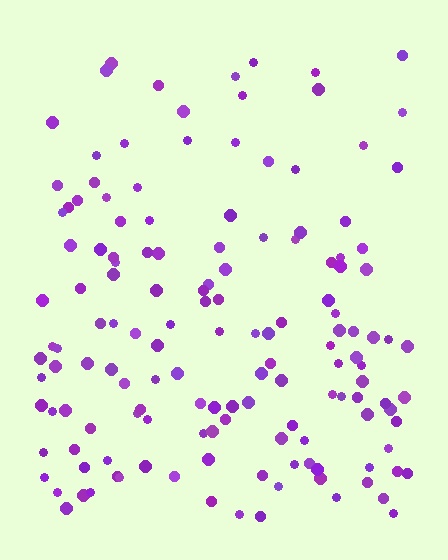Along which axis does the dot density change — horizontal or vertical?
Vertical.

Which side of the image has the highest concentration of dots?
The bottom.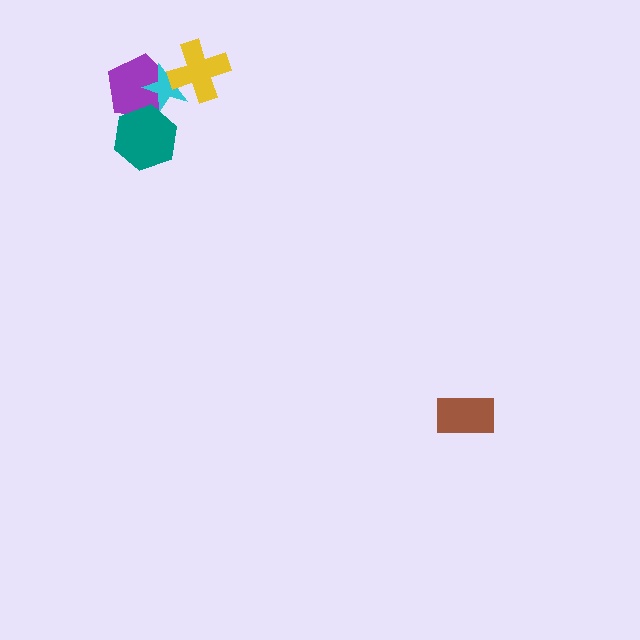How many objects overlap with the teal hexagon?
1 object overlaps with the teal hexagon.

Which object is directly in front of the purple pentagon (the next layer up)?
The cyan star is directly in front of the purple pentagon.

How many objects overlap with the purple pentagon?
2 objects overlap with the purple pentagon.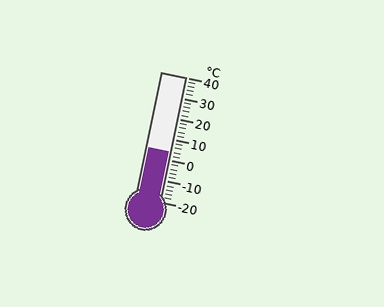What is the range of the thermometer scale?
The thermometer scale ranges from -20°C to 40°C.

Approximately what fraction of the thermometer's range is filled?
The thermometer is filled to approximately 40% of its range.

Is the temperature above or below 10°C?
The temperature is below 10°C.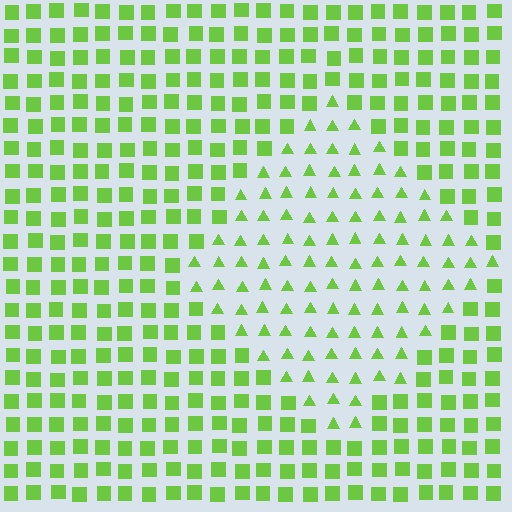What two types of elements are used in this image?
The image uses triangles inside the diamond region and squares outside it.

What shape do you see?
I see a diamond.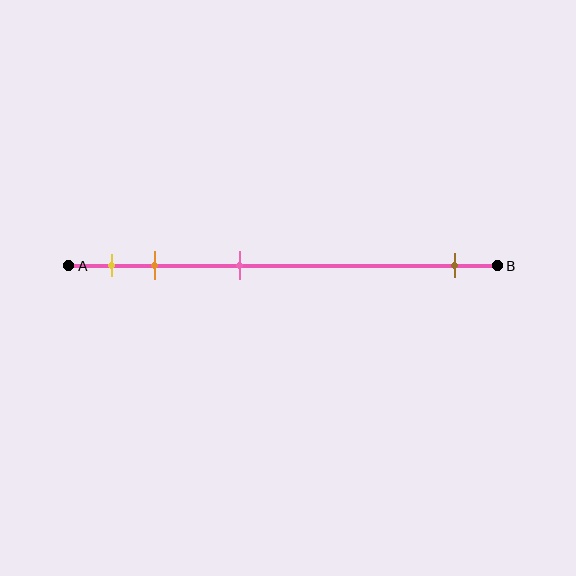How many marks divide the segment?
There are 4 marks dividing the segment.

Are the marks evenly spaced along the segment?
No, the marks are not evenly spaced.